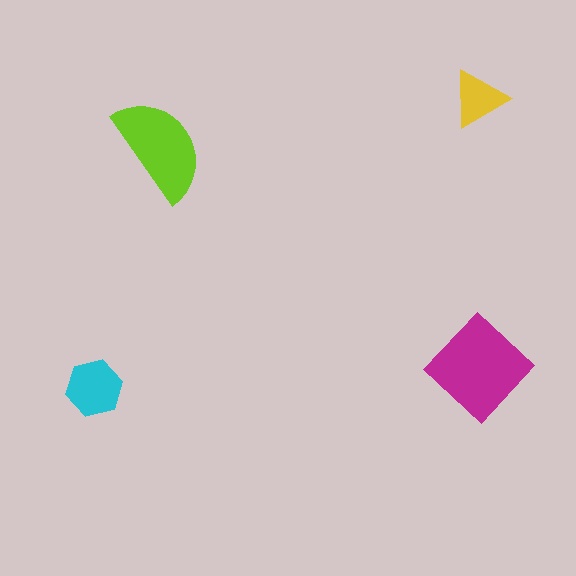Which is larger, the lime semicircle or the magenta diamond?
The magenta diamond.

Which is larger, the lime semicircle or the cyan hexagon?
The lime semicircle.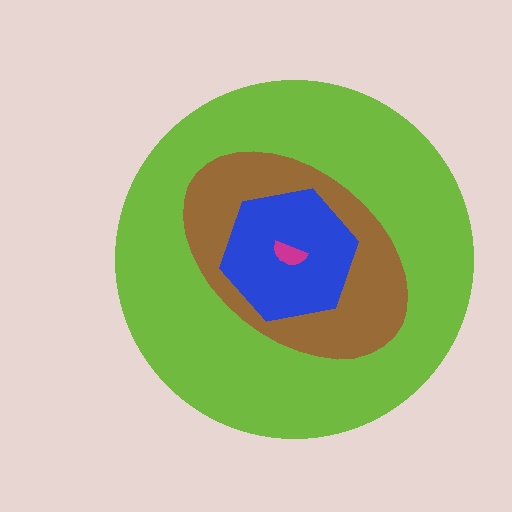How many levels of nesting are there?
4.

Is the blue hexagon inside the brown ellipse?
Yes.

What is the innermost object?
The magenta semicircle.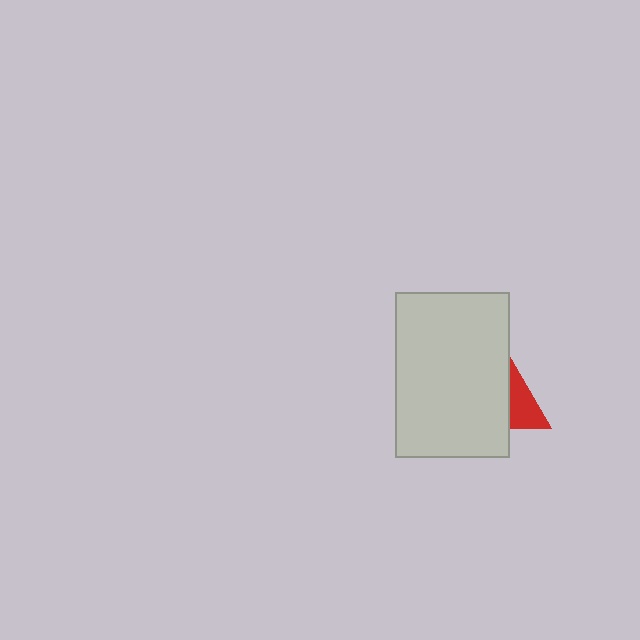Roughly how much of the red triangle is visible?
A small part of it is visible (roughly 31%).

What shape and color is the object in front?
The object in front is a light gray rectangle.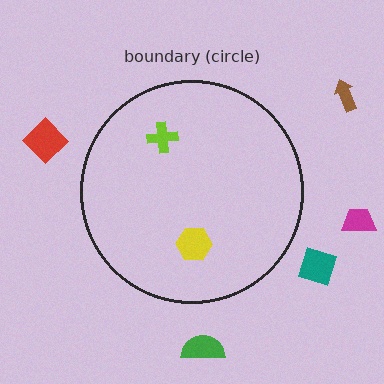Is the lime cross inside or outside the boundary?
Inside.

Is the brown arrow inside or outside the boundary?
Outside.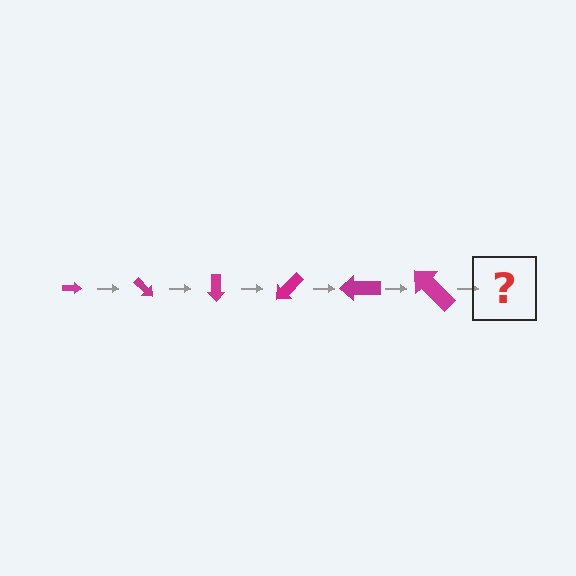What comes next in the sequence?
The next element should be an arrow, larger than the previous one and rotated 270 degrees from the start.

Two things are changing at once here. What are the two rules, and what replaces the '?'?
The two rules are that the arrow grows larger each step and it rotates 45 degrees each step. The '?' should be an arrow, larger than the previous one and rotated 270 degrees from the start.